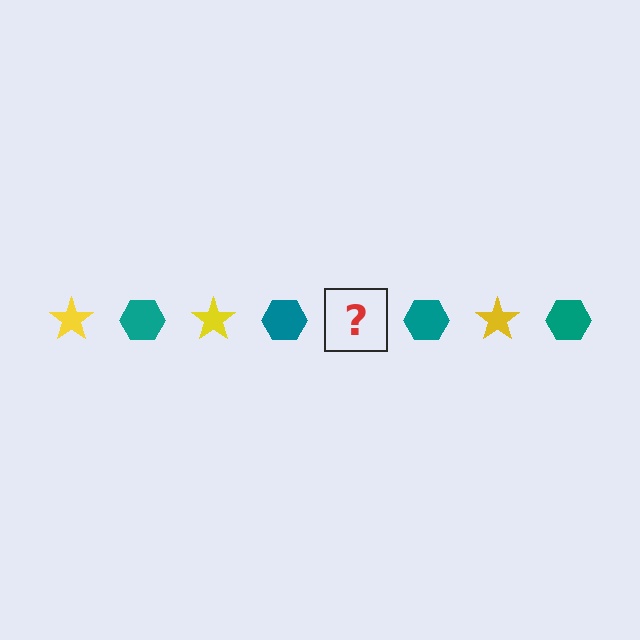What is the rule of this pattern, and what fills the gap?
The rule is that the pattern alternates between yellow star and teal hexagon. The gap should be filled with a yellow star.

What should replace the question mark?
The question mark should be replaced with a yellow star.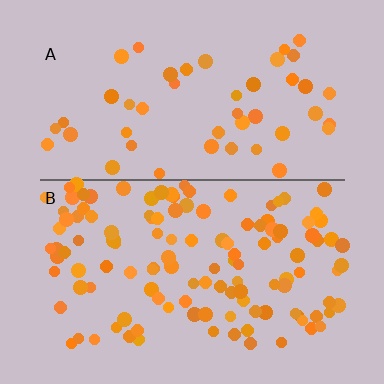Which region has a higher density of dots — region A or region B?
B (the bottom).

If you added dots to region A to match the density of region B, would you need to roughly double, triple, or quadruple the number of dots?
Approximately triple.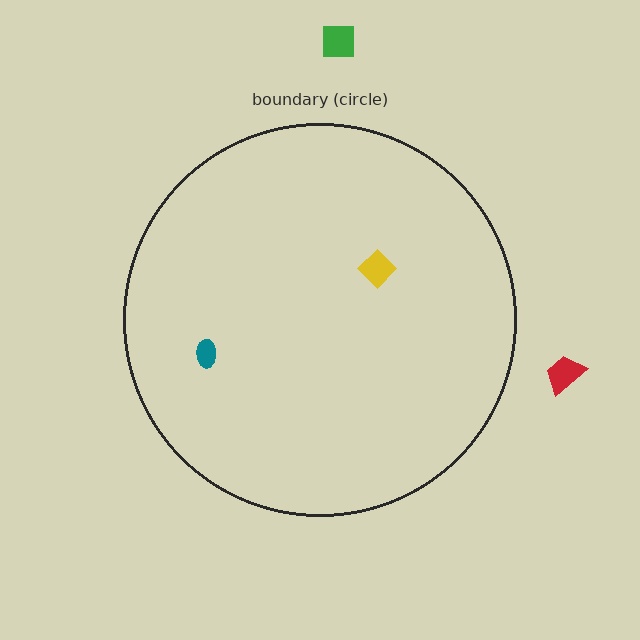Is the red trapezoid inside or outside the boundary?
Outside.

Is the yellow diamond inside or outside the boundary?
Inside.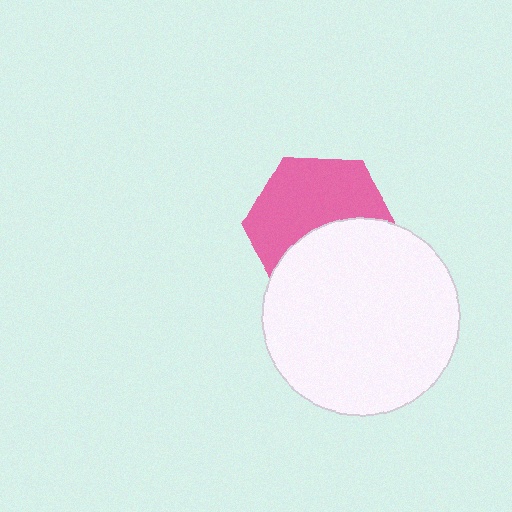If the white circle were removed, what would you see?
You would see the complete pink hexagon.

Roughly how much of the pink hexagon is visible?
About half of it is visible (roughly 57%).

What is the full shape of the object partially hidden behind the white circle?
The partially hidden object is a pink hexagon.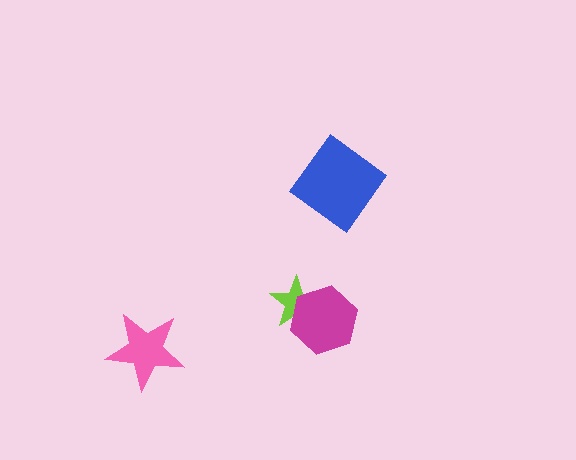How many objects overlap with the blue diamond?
0 objects overlap with the blue diamond.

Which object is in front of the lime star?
The magenta hexagon is in front of the lime star.